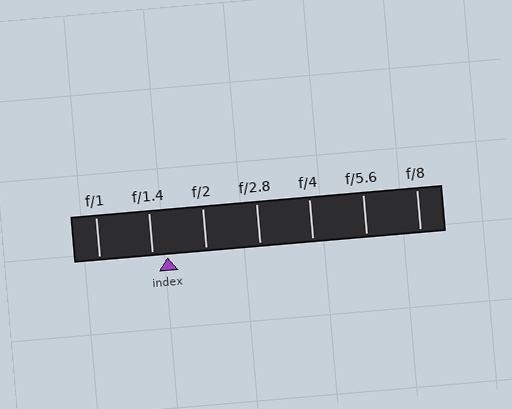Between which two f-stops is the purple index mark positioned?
The index mark is between f/1.4 and f/2.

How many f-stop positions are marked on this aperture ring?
There are 7 f-stop positions marked.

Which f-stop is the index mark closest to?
The index mark is closest to f/1.4.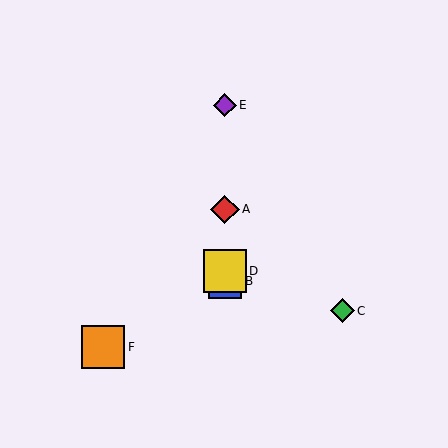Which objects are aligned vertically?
Objects A, B, D, E are aligned vertically.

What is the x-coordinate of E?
Object E is at x≈225.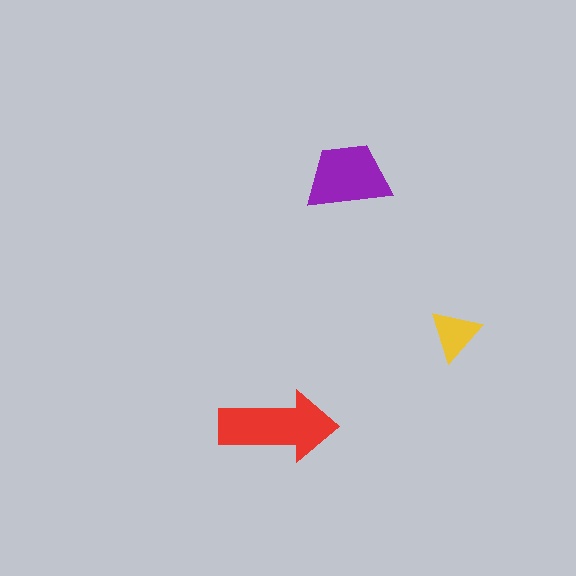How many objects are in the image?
There are 3 objects in the image.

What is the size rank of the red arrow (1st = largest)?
1st.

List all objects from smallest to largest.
The yellow triangle, the purple trapezoid, the red arrow.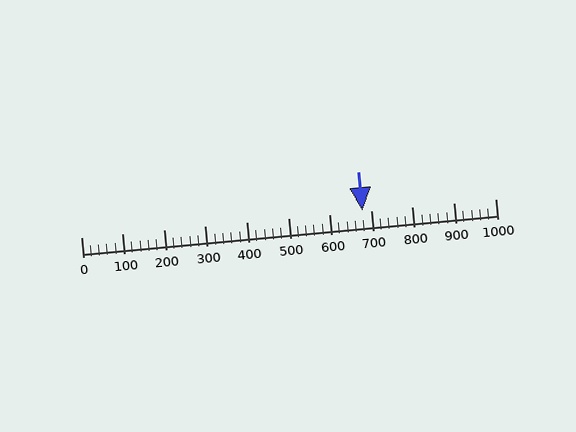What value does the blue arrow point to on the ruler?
The blue arrow points to approximately 680.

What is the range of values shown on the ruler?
The ruler shows values from 0 to 1000.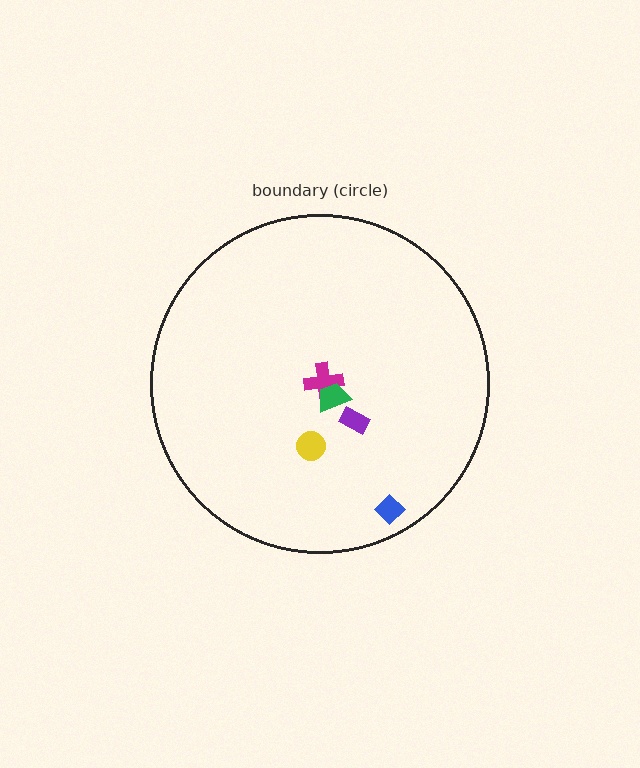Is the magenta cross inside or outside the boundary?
Inside.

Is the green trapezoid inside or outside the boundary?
Inside.